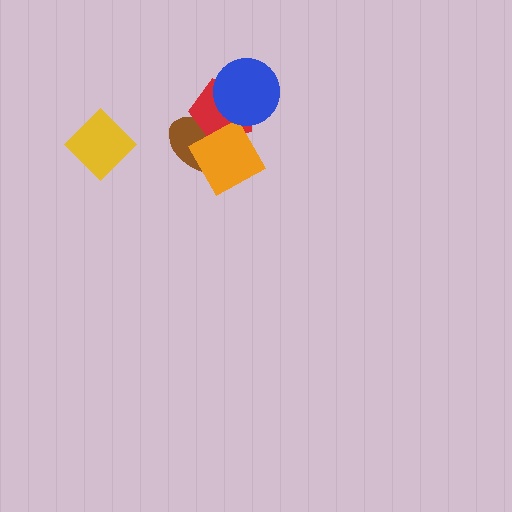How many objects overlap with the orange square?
2 objects overlap with the orange square.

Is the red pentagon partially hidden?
Yes, it is partially covered by another shape.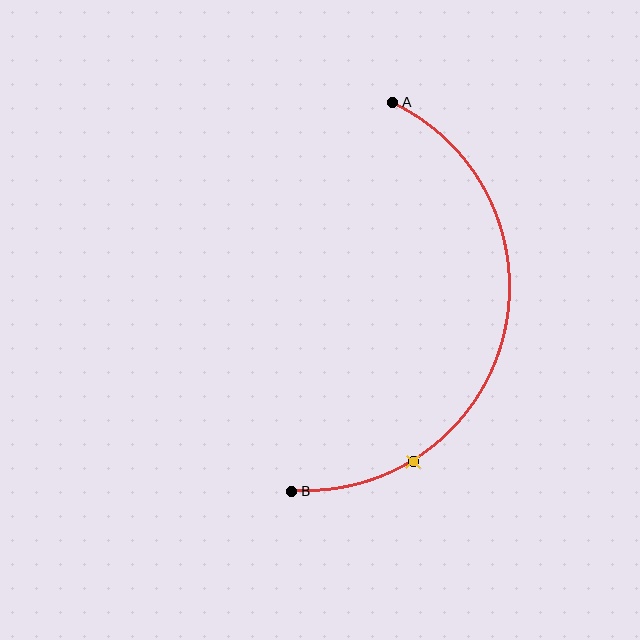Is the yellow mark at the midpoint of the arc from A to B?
No. The yellow mark lies on the arc but is closer to endpoint B. The arc midpoint would be at the point on the curve equidistant along the arc from both A and B.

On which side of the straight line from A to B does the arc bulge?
The arc bulges to the right of the straight line connecting A and B.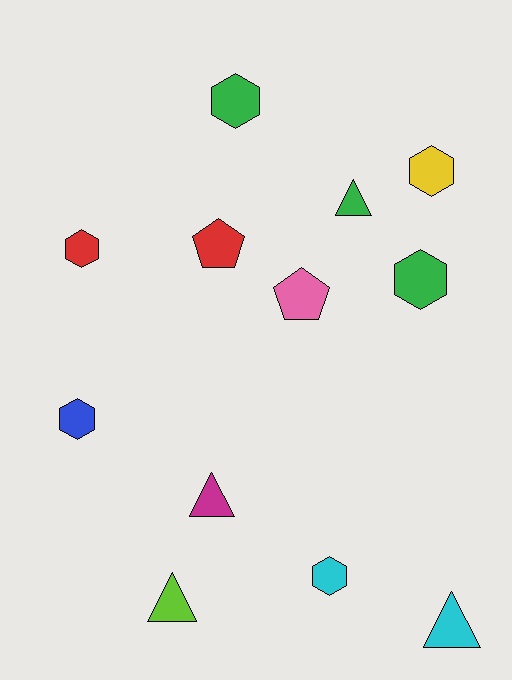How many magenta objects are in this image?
There is 1 magenta object.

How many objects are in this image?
There are 12 objects.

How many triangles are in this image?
There are 4 triangles.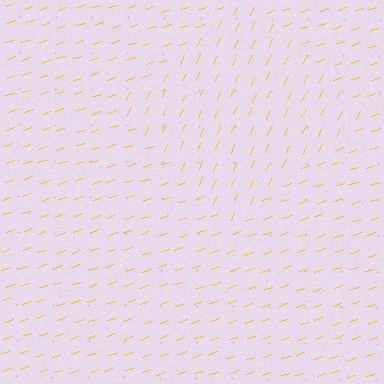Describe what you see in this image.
The image is filled with small yellow line segments. A diamond region in the image has lines oriented differently from the surrounding lines, creating a visible texture boundary.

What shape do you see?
I see a diamond.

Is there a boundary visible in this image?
Yes, there is a texture boundary formed by a change in line orientation.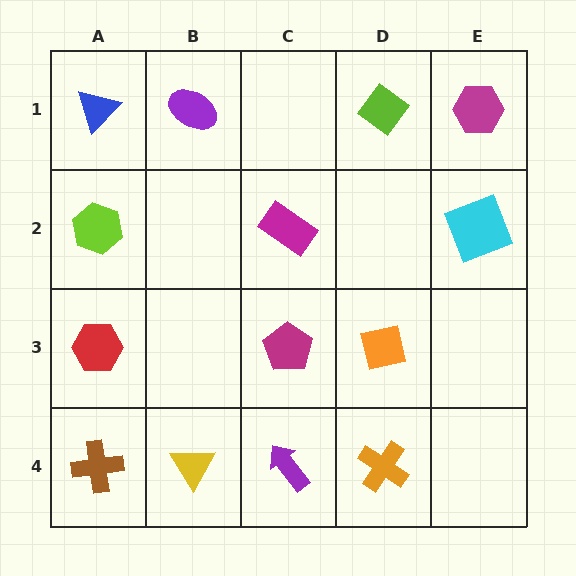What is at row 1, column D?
A lime diamond.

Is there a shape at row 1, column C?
No, that cell is empty.